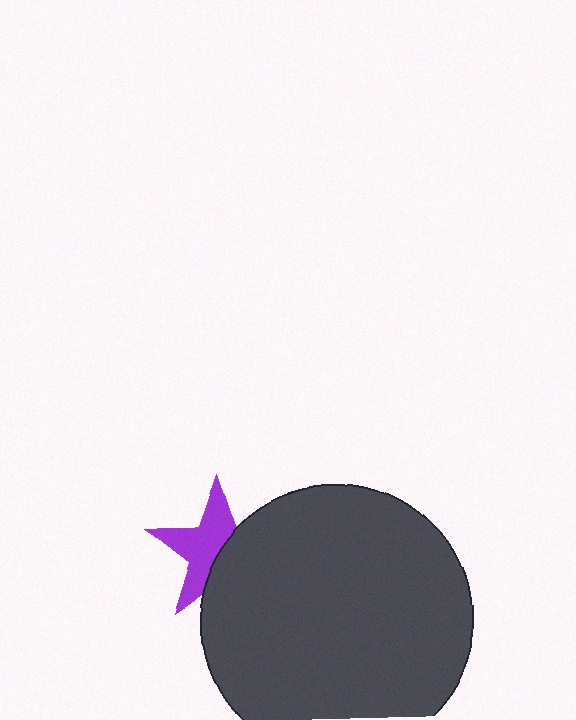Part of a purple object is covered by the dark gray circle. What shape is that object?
It is a star.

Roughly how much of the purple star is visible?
About half of it is visible (roughly 55%).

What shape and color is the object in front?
The object in front is a dark gray circle.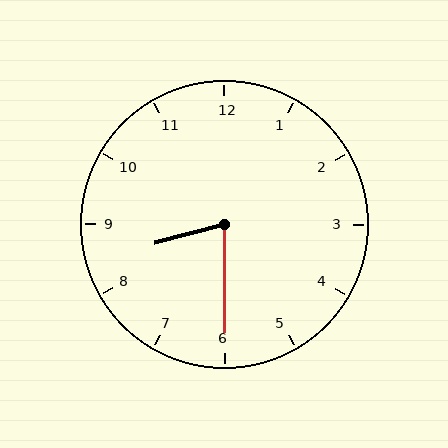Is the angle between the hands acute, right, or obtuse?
It is acute.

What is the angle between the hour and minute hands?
Approximately 75 degrees.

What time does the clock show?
8:30.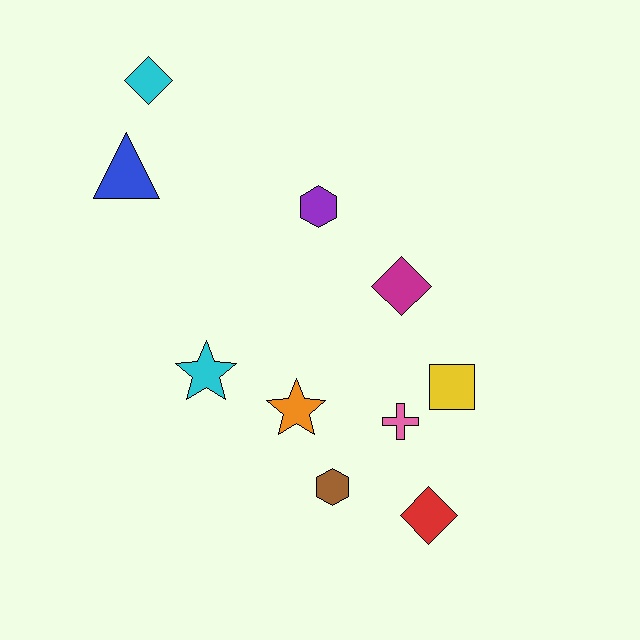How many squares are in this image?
There is 1 square.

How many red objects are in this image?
There is 1 red object.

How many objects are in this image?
There are 10 objects.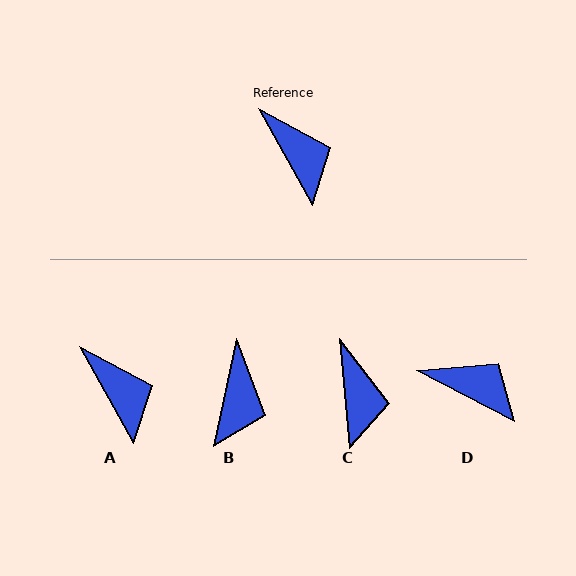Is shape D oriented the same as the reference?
No, it is off by about 33 degrees.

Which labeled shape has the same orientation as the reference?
A.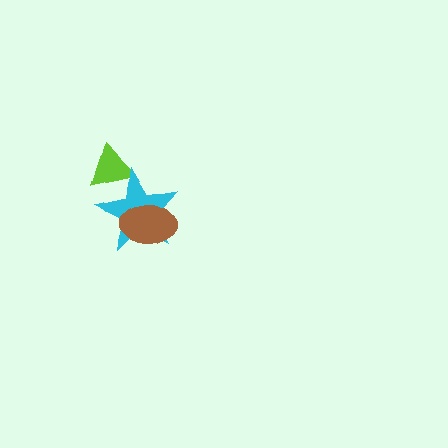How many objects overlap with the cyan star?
2 objects overlap with the cyan star.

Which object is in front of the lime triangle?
The cyan star is in front of the lime triangle.